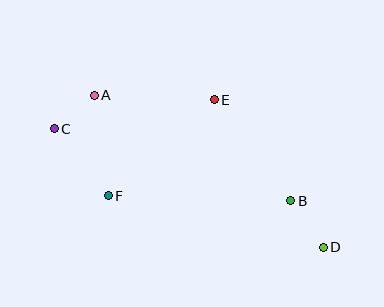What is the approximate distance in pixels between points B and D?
The distance between B and D is approximately 57 pixels.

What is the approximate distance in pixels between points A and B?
The distance between A and B is approximately 223 pixels.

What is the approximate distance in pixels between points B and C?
The distance between B and C is approximately 247 pixels.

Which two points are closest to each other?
Points A and C are closest to each other.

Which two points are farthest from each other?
Points C and D are farthest from each other.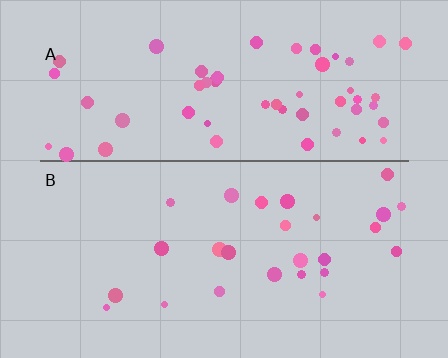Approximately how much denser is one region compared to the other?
Approximately 2.2× — region A over region B.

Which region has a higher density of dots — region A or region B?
A (the top).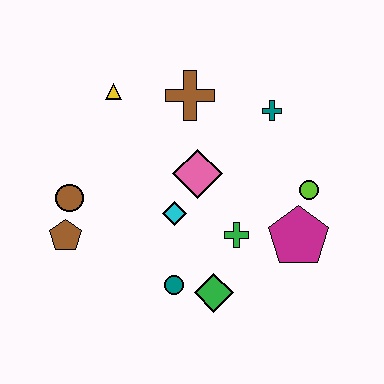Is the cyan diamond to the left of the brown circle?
No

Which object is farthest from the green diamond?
The yellow triangle is farthest from the green diamond.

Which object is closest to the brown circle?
The brown pentagon is closest to the brown circle.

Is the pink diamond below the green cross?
No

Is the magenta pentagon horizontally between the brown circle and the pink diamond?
No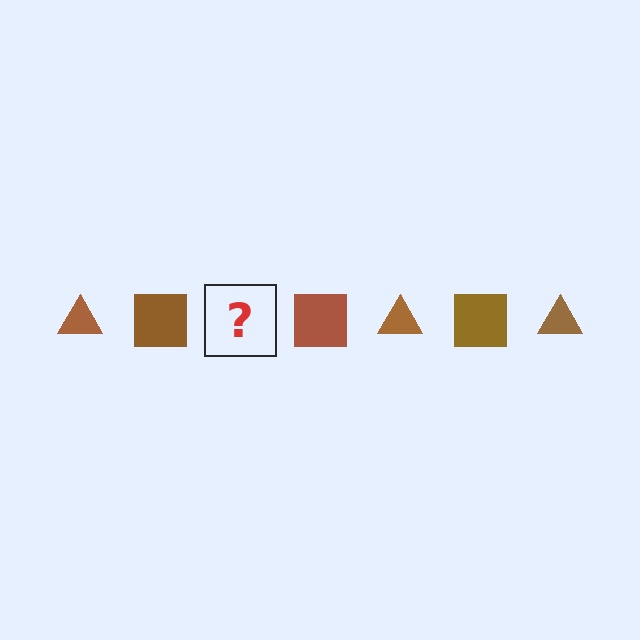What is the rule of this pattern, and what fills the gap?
The rule is that the pattern cycles through triangle, square shapes in brown. The gap should be filled with a brown triangle.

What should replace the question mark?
The question mark should be replaced with a brown triangle.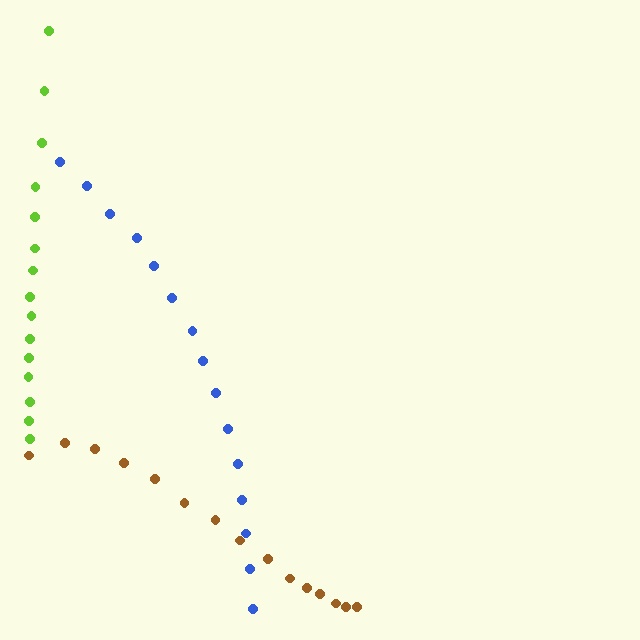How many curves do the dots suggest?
There are 3 distinct paths.